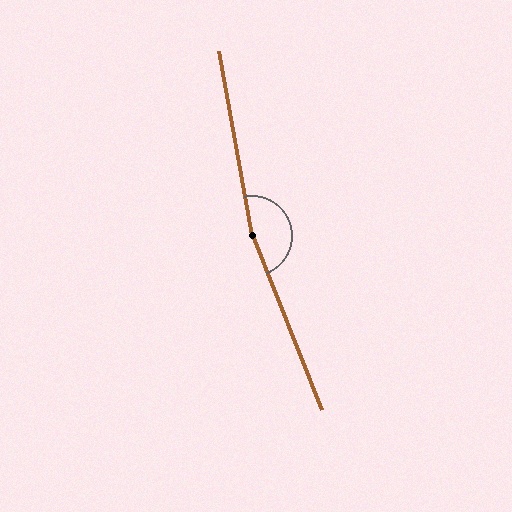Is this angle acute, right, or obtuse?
It is obtuse.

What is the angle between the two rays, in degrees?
Approximately 168 degrees.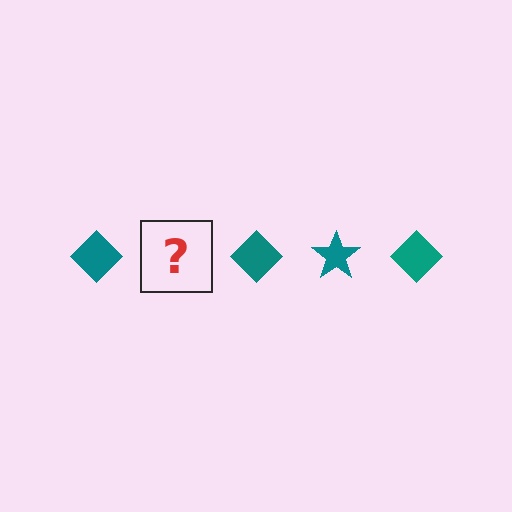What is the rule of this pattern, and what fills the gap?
The rule is that the pattern cycles through diamond, star shapes in teal. The gap should be filled with a teal star.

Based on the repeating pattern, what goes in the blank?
The blank should be a teal star.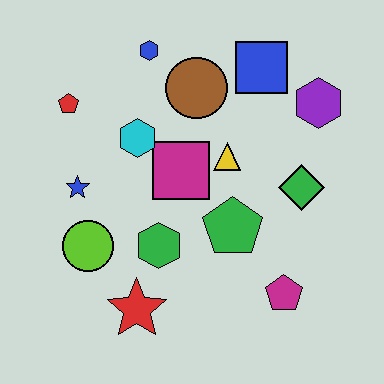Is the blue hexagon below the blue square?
No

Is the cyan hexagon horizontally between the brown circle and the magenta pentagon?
No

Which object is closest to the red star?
The green hexagon is closest to the red star.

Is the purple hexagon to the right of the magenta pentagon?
Yes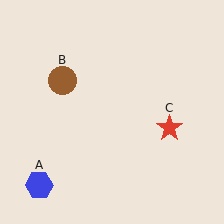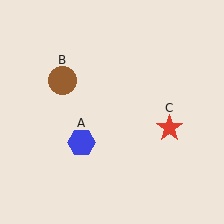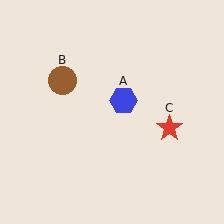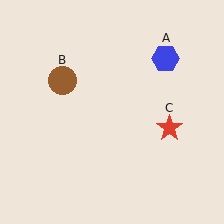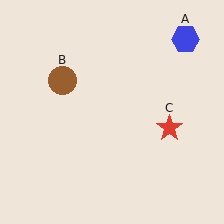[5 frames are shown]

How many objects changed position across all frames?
1 object changed position: blue hexagon (object A).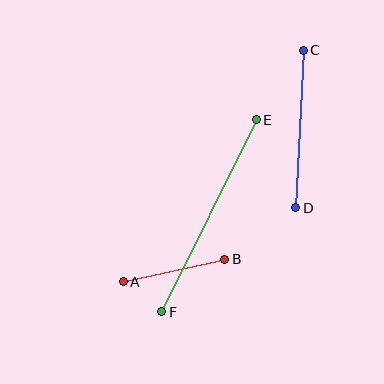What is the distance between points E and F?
The distance is approximately 214 pixels.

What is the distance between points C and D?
The distance is approximately 157 pixels.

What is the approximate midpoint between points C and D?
The midpoint is at approximately (299, 129) pixels.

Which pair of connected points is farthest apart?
Points E and F are farthest apart.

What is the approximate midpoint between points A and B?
The midpoint is at approximately (174, 271) pixels.